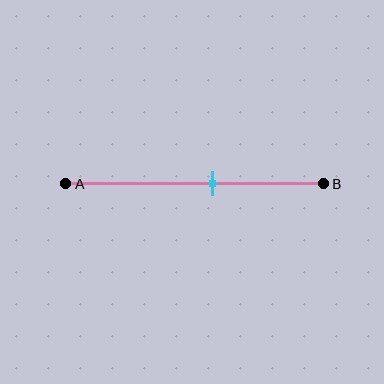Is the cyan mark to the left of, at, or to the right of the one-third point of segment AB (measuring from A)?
The cyan mark is to the right of the one-third point of segment AB.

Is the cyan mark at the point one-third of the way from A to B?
No, the mark is at about 55% from A, not at the 33% one-third point.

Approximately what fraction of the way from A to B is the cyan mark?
The cyan mark is approximately 55% of the way from A to B.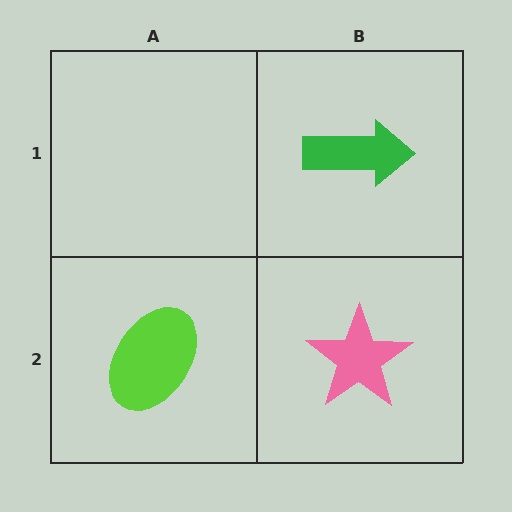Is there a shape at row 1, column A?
No, that cell is empty.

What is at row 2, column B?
A pink star.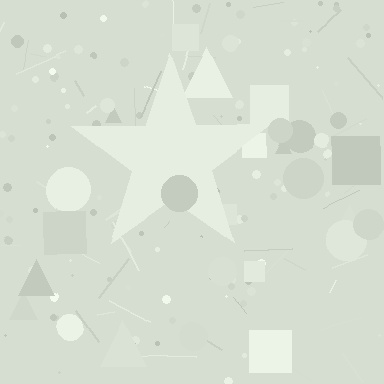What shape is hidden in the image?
A star is hidden in the image.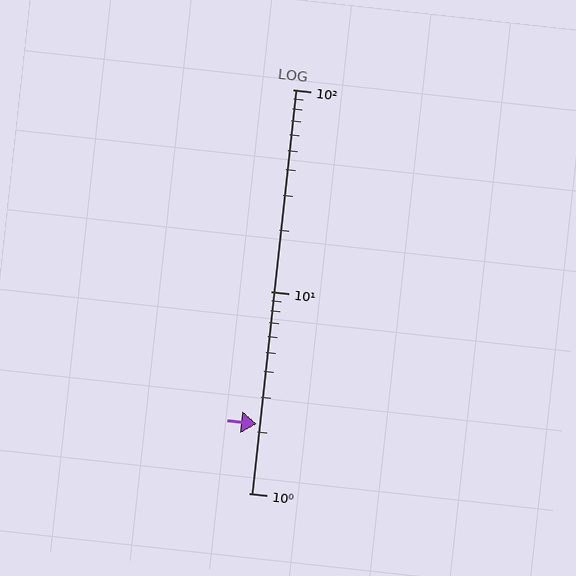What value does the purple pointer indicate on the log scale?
The pointer indicates approximately 2.2.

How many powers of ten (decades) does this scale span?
The scale spans 2 decades, from 1 to 100.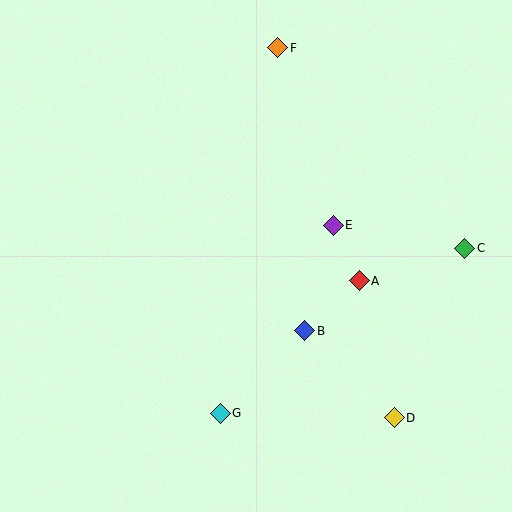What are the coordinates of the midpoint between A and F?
The midpoint between A and F is at (318, 164).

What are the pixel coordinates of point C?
Point C is at (465, 248).